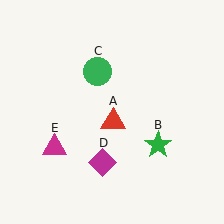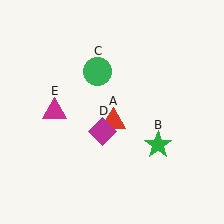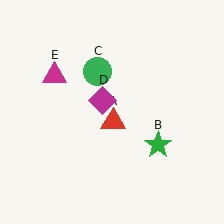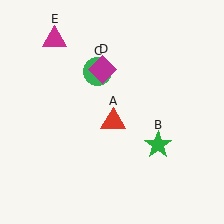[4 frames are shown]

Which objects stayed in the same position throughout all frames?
Red triangle (object A) and green star (object B) and green circle (object C) remained stationary.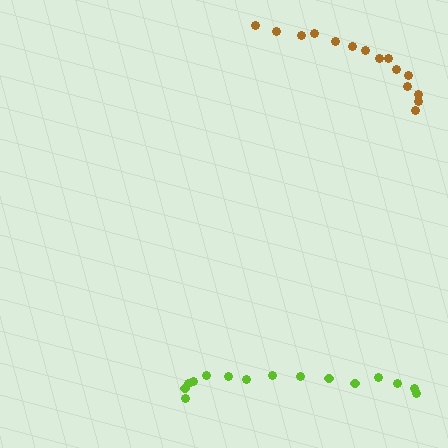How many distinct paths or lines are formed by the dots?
There are 2 distinct paths.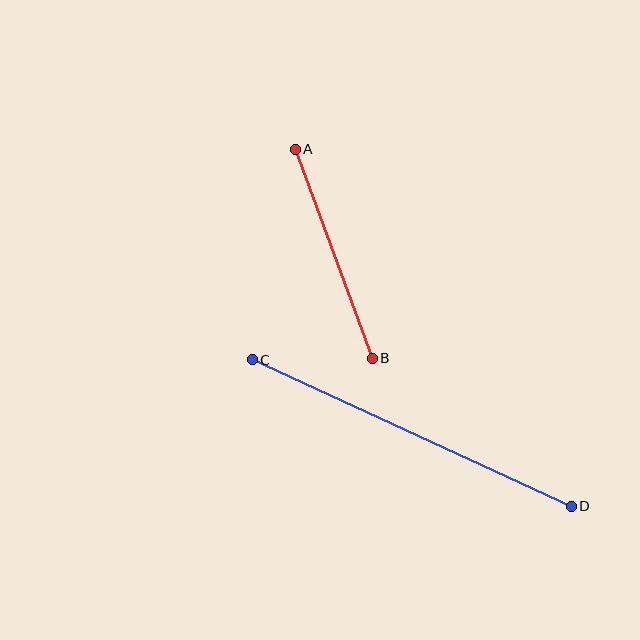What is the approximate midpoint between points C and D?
The midpoint is at approximately (412, 433) pixels.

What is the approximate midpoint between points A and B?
The midpoint is at approximately (334, 254) pixels.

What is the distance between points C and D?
The distance is approximately 351 pixels.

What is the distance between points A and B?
The distance is approximately 223 pixels.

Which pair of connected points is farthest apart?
Points C and D are farthest apart.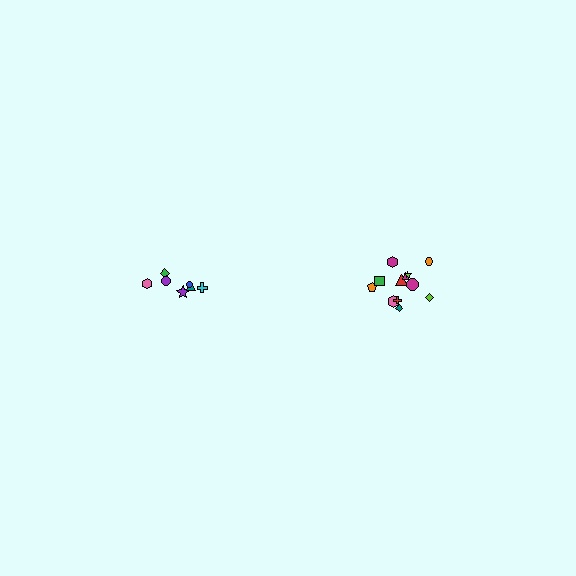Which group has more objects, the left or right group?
The right group.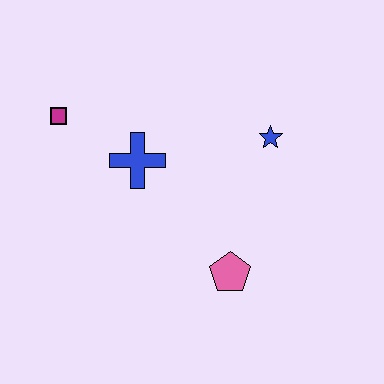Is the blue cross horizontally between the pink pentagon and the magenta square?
Yes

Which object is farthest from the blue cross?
The pink pentagon is farthest from the blue cross.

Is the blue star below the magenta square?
Yes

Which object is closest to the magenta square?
The blue cross is closest to the magenta square.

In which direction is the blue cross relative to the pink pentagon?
The blue cross is above the pink pentagon.